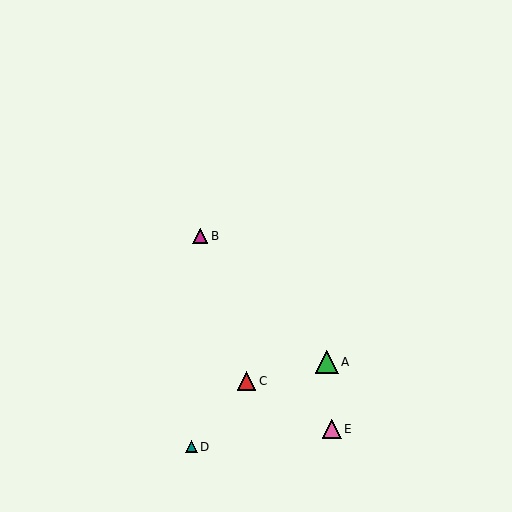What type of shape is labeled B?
Shape B is a magenta triangle.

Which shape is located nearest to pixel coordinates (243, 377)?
The red triangle (labeled C) at (246, 381) is nearest to that location.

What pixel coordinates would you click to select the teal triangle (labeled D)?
Click at (191, 447) to select the teal triangle D.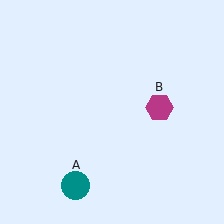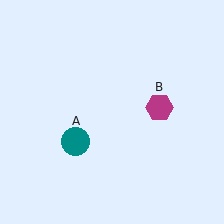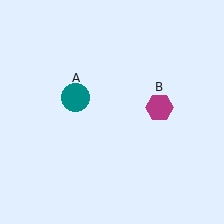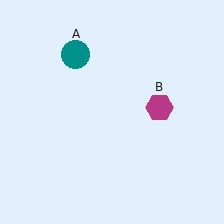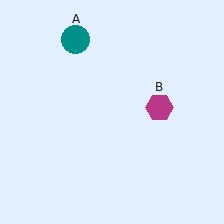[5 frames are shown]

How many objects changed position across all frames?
1 object changed position: teal circle (object A).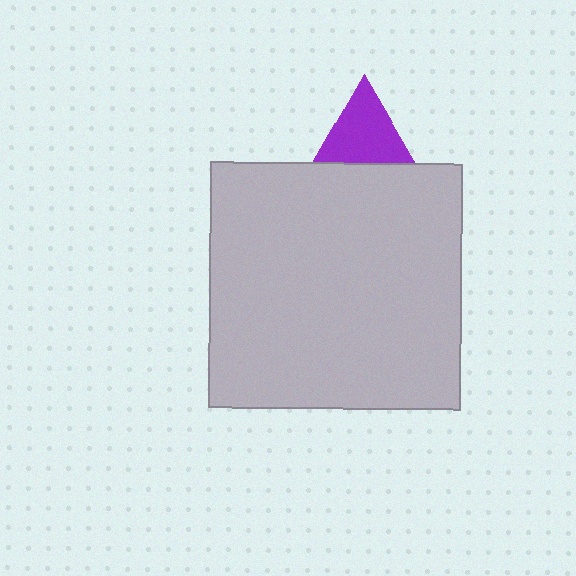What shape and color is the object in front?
The object in front is a light gray rectangle.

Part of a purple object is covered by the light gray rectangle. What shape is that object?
It is a triangle.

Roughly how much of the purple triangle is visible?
About half of it is visible (roughly 56%).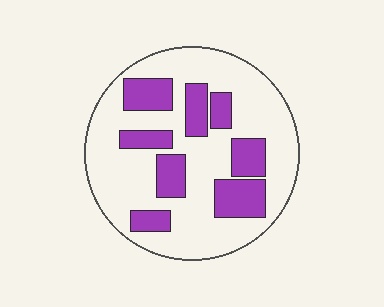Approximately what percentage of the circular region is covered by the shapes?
Approximately 30%.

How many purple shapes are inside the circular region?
8.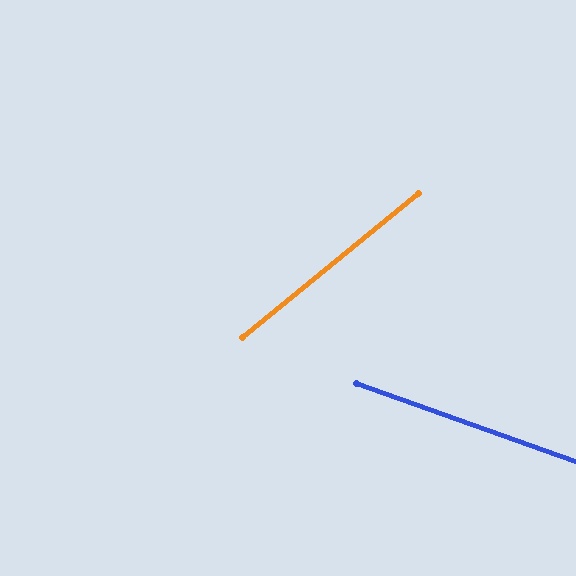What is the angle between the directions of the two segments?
Approximately 59 degrees.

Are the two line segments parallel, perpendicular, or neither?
Neither parallel nor perpendicular — they differ by about 59°.